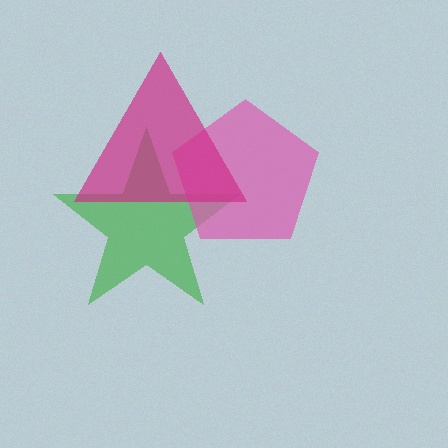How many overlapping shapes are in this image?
There are 3 overlapping shapes in the image.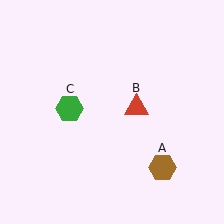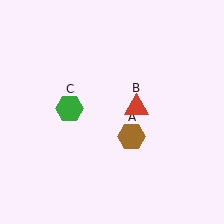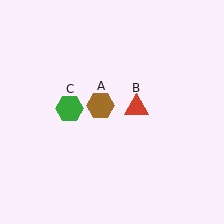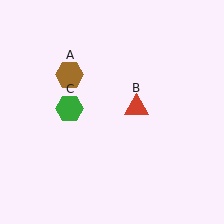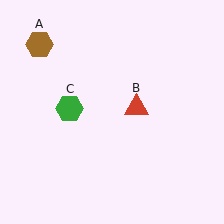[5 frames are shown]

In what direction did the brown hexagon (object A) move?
The brown hexagon (object A) moved up and to the left.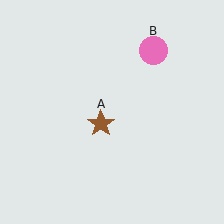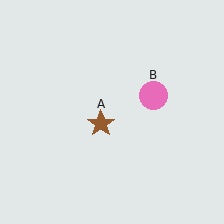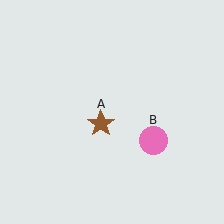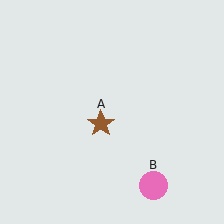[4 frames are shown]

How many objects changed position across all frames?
1 object changed position: pink circle (object B).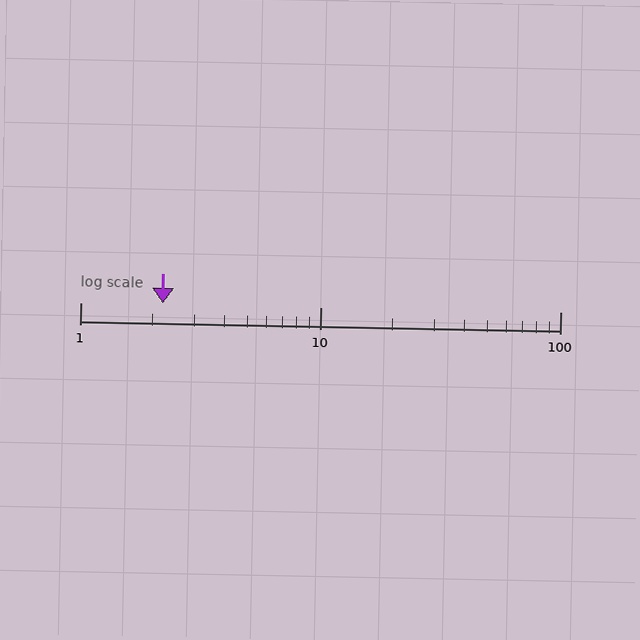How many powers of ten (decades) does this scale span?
The scale spans 2 decades, from 1 to 100.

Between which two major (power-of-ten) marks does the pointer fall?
The pointer is between 1 and 10.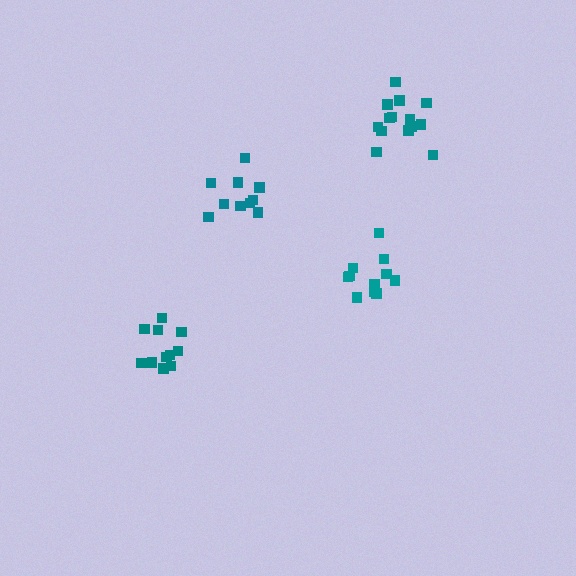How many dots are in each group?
Group 1: 10 dots, Group 2: 11 dots, Group 3: 11 dots, Group 4: 14 dots (46 total).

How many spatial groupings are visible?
There are 4 spatial groupings.